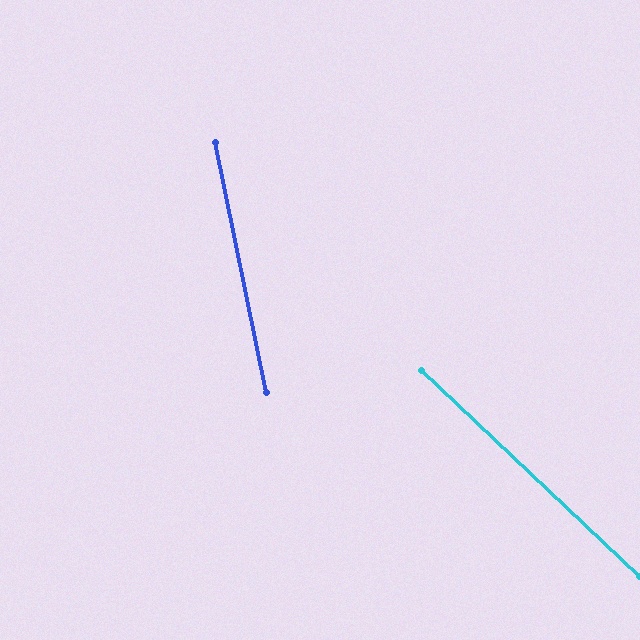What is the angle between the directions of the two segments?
Approximately 35 degrees.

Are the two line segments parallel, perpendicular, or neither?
Neither parallel nor perpendicular — they differ by about 35°.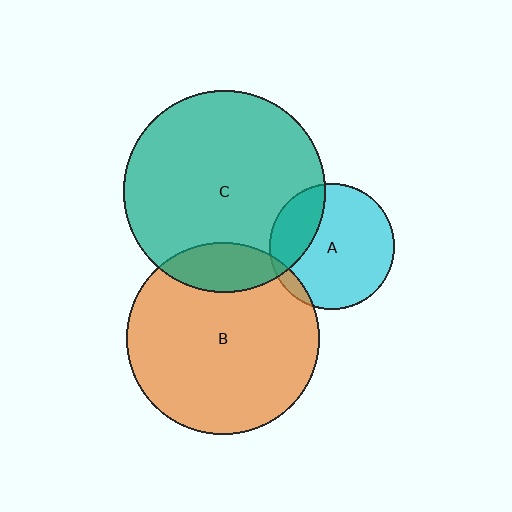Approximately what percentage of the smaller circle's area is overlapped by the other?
Approximately 25%.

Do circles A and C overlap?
Yes.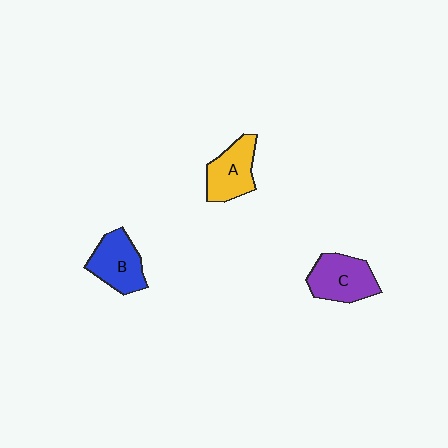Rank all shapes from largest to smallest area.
From largest to smallest: C (purple), B (blue), A (yellow).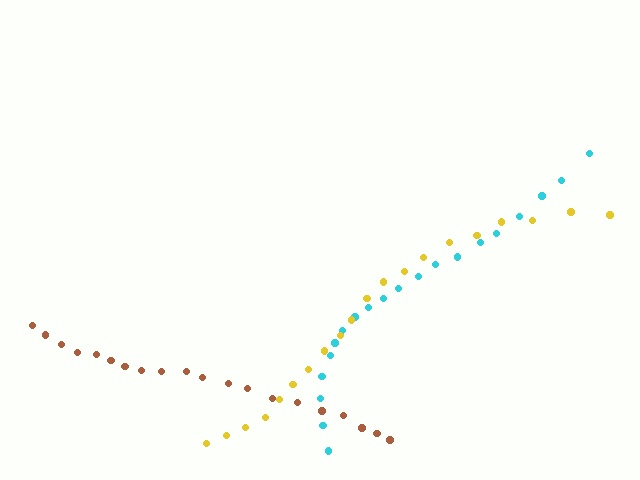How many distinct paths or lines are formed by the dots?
There are 3 distinct paths.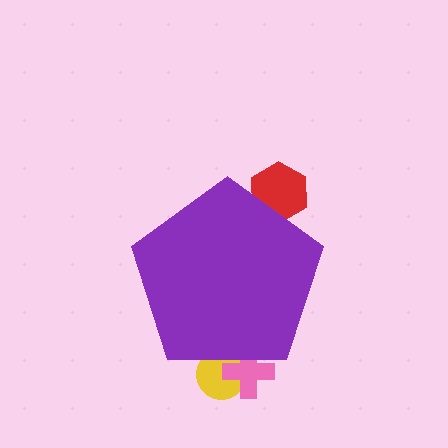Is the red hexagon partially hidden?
Yes, the red hexagon is partially hidden behind the purple pentagon.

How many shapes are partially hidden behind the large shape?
3 shapes are partially hidden.